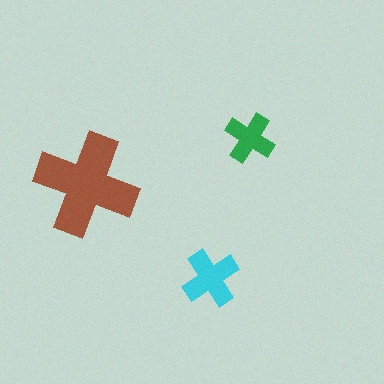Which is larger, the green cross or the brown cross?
The brown one.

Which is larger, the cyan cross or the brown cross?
The brown one.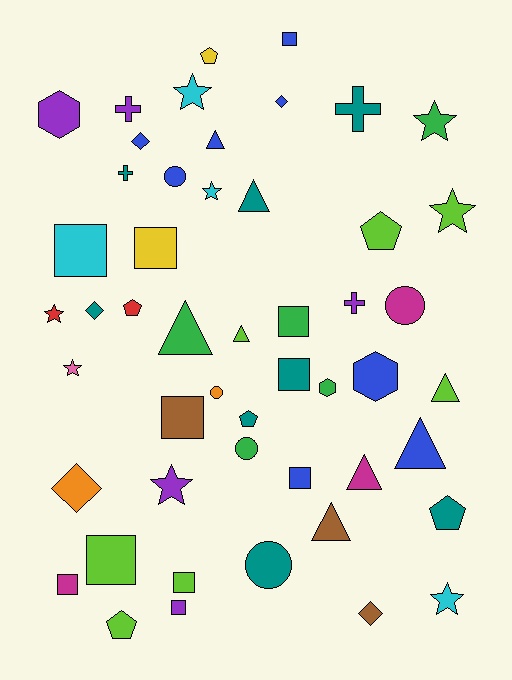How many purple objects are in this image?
There are 5 purple objects.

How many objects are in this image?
There are 50 objects.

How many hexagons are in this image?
There are 3 hexagons.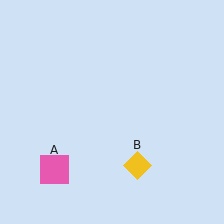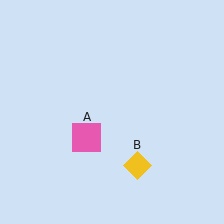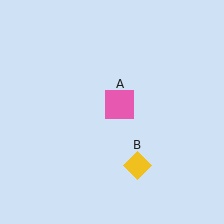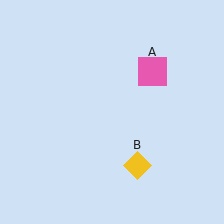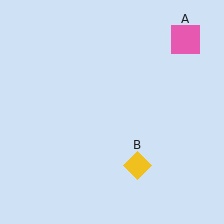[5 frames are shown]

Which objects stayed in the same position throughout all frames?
Yellow diamond (object B) remained stationary.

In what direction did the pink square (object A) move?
The pink square (object A) moved up and to the right.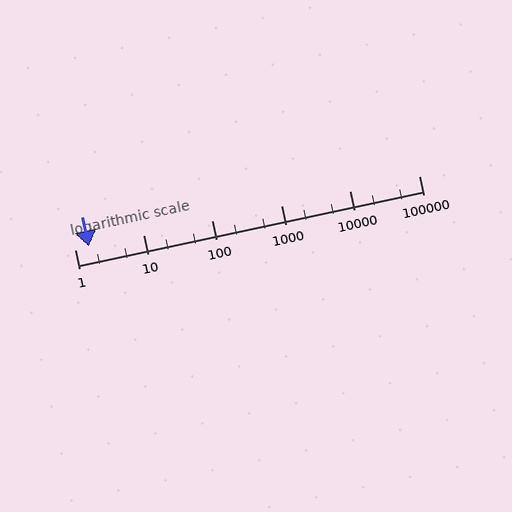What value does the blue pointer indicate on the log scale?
The pointer indicates approximately 1.6.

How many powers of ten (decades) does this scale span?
The scale spans 5 decades, from 1 to 100000.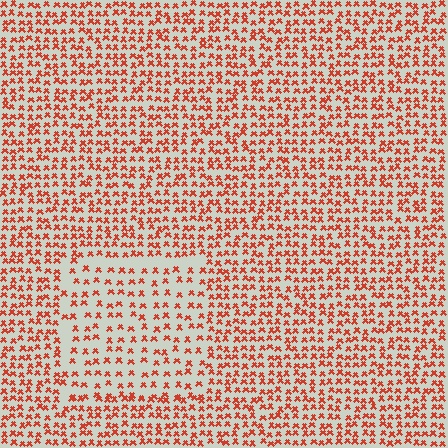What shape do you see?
I see a rectangle.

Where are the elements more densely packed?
The elements are more densely packed outside the rectangle boundary.